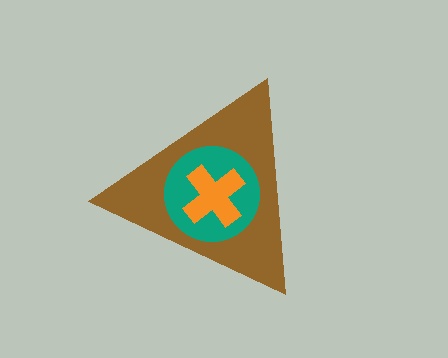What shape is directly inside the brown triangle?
The teal circle.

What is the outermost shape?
The brown triangle.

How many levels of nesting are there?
3.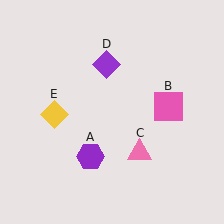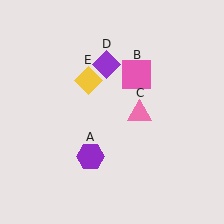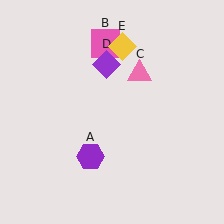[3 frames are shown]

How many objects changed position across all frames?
3 objects changed position: pink square (object B), pink triangle (object C), yellow diamond (object E).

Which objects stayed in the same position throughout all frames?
Purple hexagon (object A) and purple diamond (object D) remained stationary.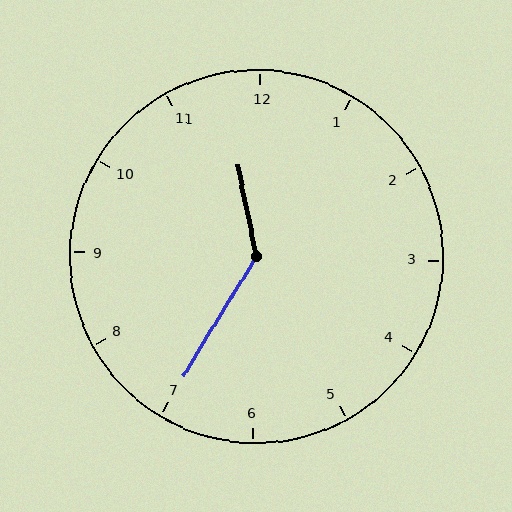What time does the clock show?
11:35.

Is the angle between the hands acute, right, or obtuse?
It is obtuse.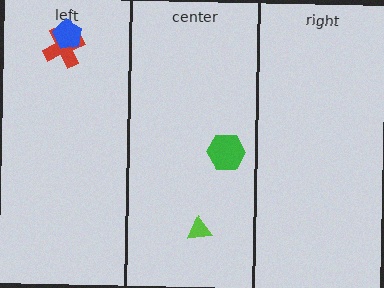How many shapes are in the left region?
2.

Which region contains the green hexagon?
The center region.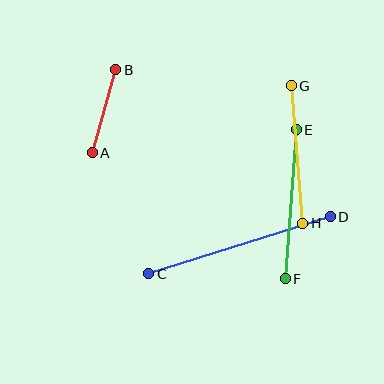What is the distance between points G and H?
The distance is approximately 138 pixels.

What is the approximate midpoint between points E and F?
The midpoint is at approximately (291, 204) pixels.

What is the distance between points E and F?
The distance is approximately 149 pixels.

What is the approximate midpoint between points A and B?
The midpoint is at approximately (104, 111) pixels.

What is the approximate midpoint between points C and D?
The midpoint is at approximately (240, 245) pixels.